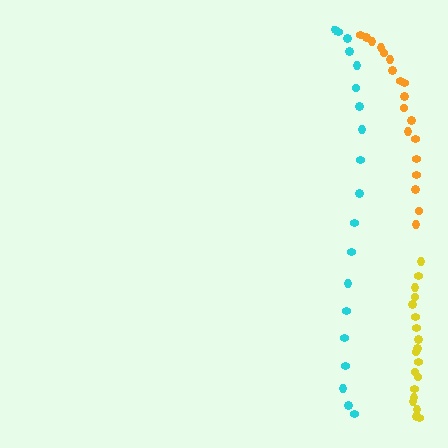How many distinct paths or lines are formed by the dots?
There are 3 distinct paths.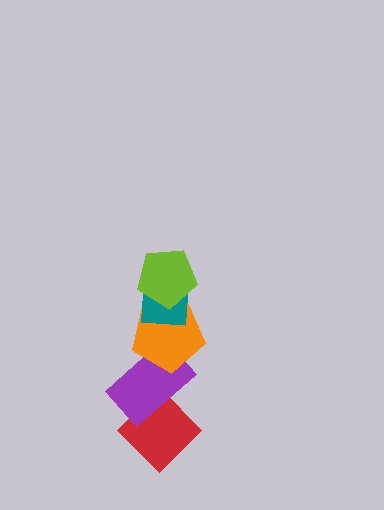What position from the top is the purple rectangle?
The purple rectangle is 4th from the top.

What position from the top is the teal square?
The teal square is 2nd from the top.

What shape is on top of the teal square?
The lime pentagon is on top of the teal square.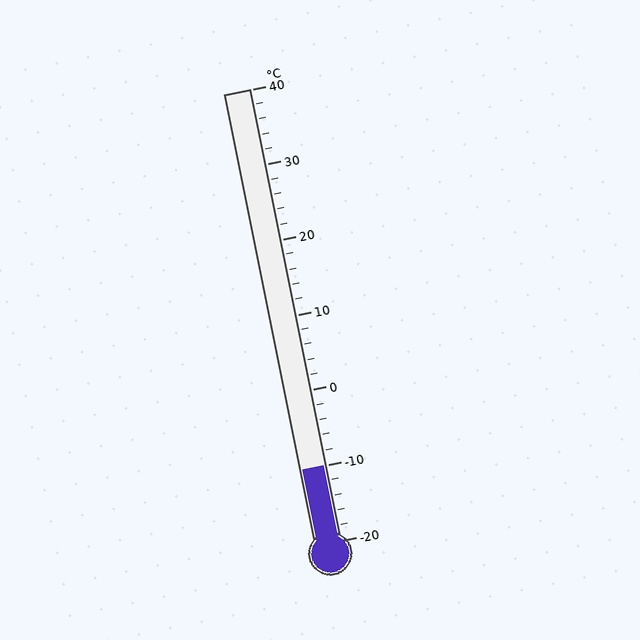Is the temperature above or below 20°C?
The temperature is below 20°C.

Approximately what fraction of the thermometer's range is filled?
The thermometer is filled to approximately 15% of its range.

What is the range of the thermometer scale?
The thermometer scale ranges from -20°C to 40°C.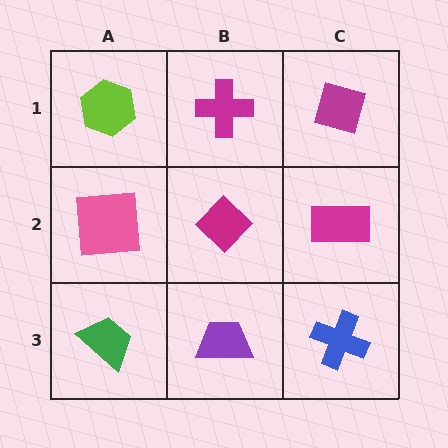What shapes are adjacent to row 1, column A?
A pink square (row 2, column A), a magenta cross (row 1, column B).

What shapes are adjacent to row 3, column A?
A pink square (row 2, column A), a purple trapezoid (row 3, column B).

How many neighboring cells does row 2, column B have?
4.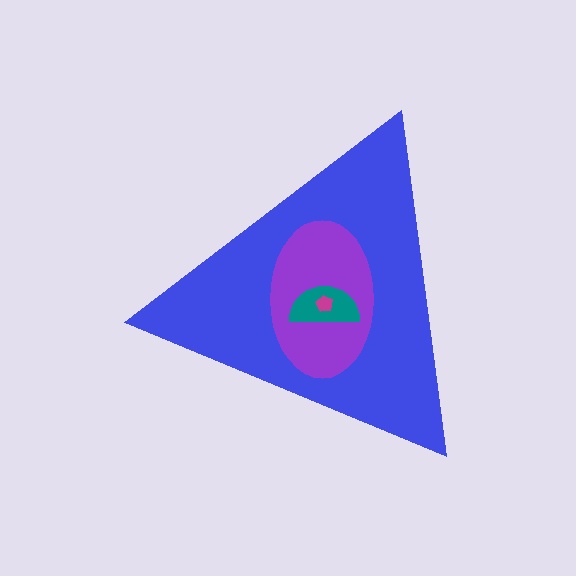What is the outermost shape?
The blue triangle.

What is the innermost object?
The magenta pentagon.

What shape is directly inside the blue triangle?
The purple ellipse.